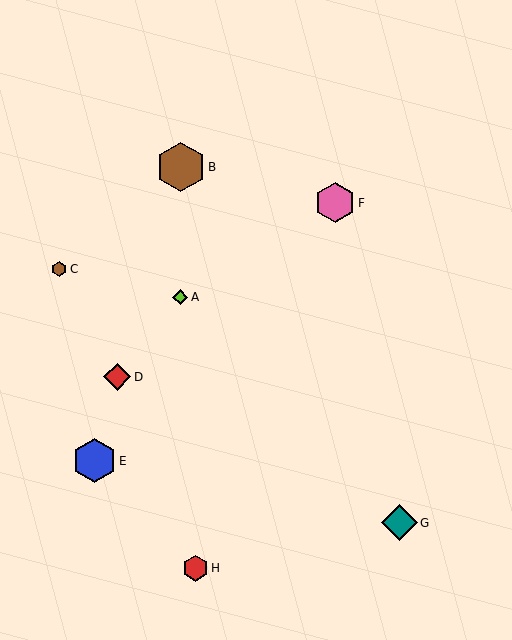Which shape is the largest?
The brown hexagon (labeled B) is the largest.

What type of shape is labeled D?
Shape D is a red diamond.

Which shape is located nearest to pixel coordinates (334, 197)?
The pink hexagon (labeled F) at (335, 203) is nearest to that location.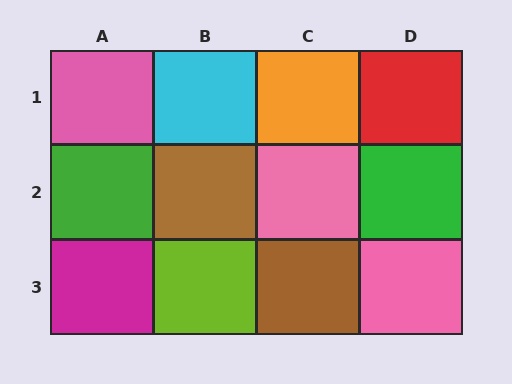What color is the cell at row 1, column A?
Pink.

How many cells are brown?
2 cells are brown.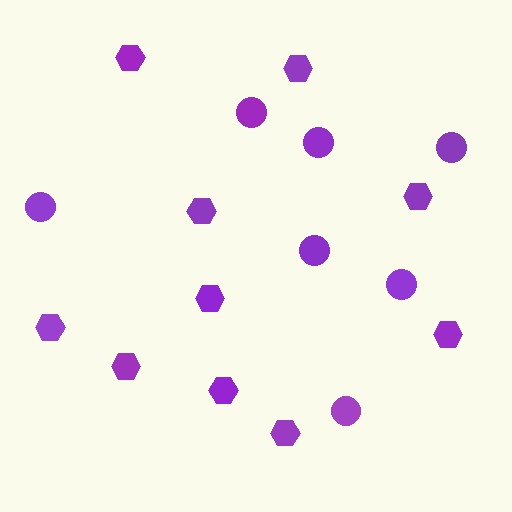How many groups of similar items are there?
There are 2 groups: one group of hexagons (10) and one group of circles (7).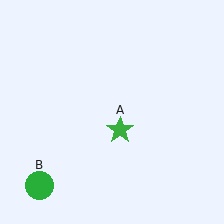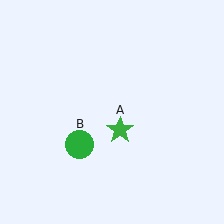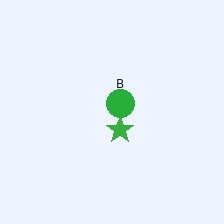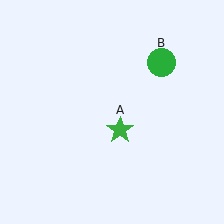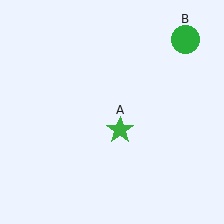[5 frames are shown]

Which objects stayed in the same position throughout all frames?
Green star (object A) remained stationary.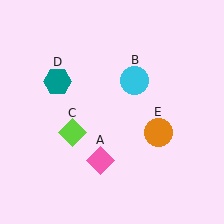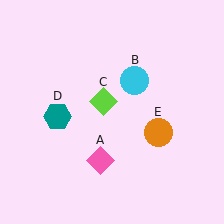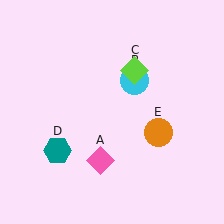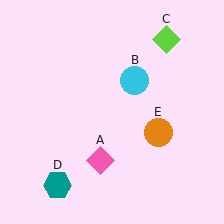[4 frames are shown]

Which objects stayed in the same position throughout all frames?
Pink diamond (object A) and cyan circle (object B) and orange circle (object E) remained stationary.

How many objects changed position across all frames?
2 objects changed position: lime diamond (object C), teal hexagon (object D).